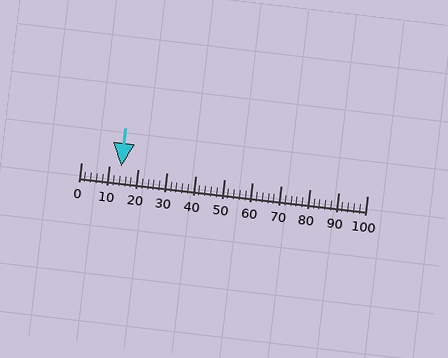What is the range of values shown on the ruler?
The ruler shows values from 0 to 100.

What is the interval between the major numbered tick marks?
The major tick marks are spaced 10 units apart.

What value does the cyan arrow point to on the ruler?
The cyan arrow points to approximately 14.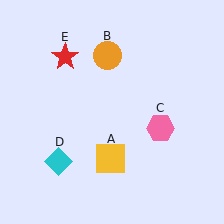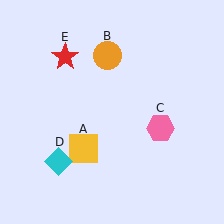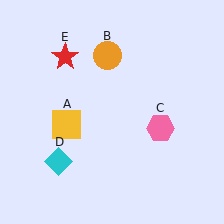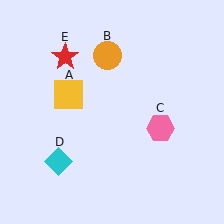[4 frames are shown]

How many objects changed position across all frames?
1 object changed position: yellow square (object A).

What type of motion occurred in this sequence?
The yellow square (object A) rotated clockwise around the center of the scene.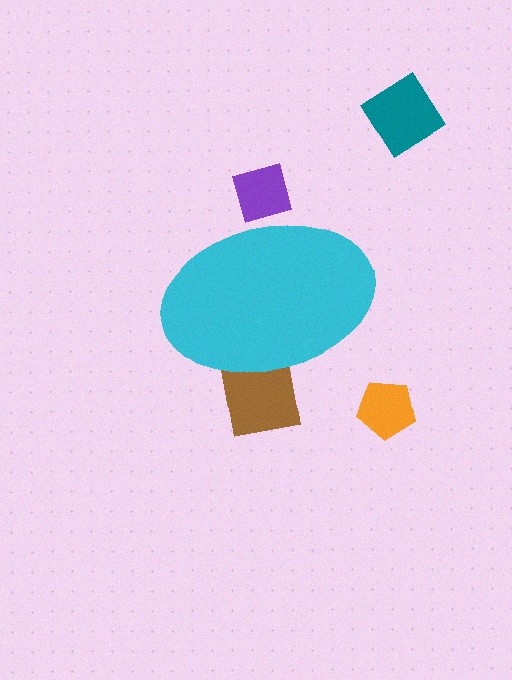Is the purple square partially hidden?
Yes, the purple square is partially hidden behind the cyan ellipse.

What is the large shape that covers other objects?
A cyan ellipse.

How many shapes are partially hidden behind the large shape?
2 shapes are partially hidden.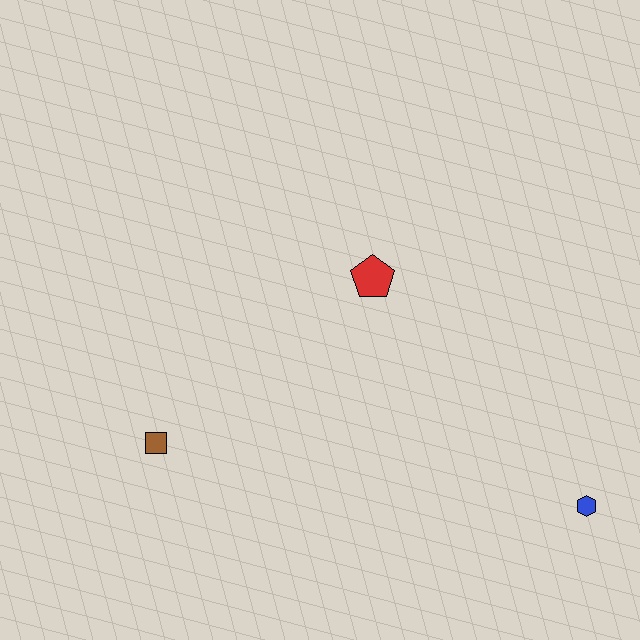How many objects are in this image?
There are 3 objects.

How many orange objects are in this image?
There are no orange objects.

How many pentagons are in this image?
There is 1 pentagon.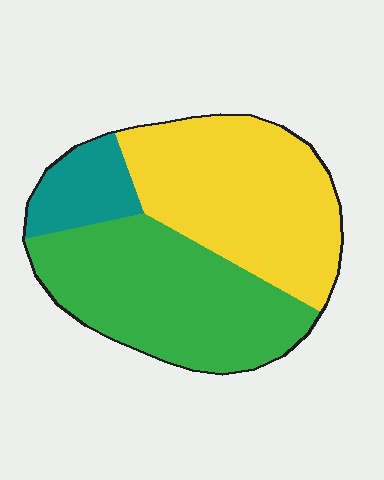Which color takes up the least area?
Teal, at roughly 10%.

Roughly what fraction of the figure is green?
Green takes up between a third and a half of the figure.